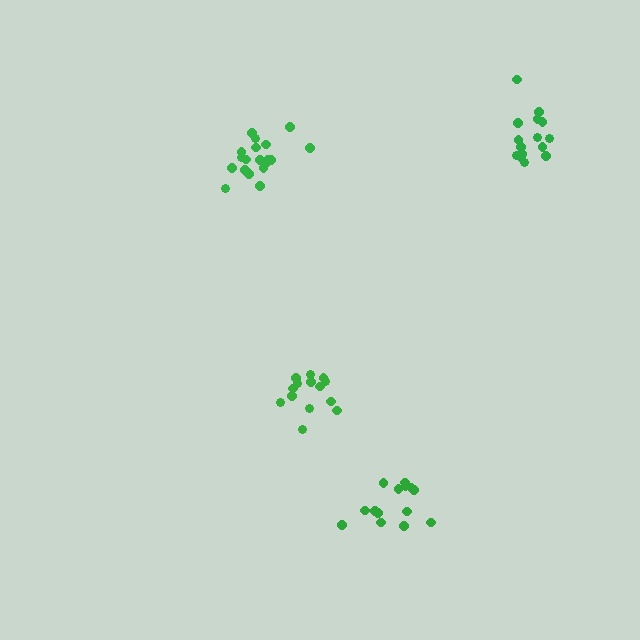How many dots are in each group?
Group 1: 14 dots, Group 2: 15 dots, Group 3: 19 dots, Group 4: 14 dots (62 total).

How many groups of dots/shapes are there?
There are 4 groups.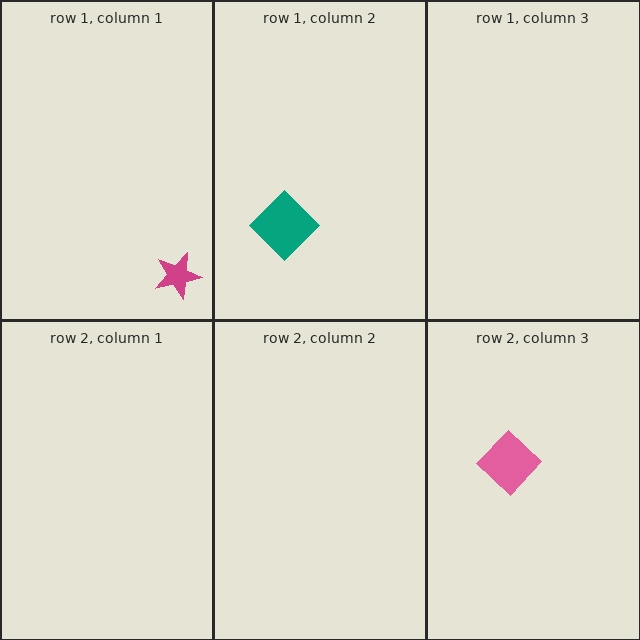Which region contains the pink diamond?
The row 2, column 3 region.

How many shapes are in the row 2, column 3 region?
1.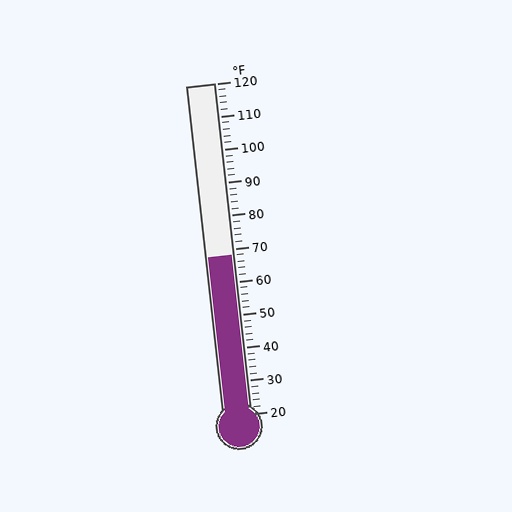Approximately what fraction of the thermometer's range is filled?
The thermometer is filled to approximately 50% of its range.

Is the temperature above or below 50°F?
The temperature is above 50°F.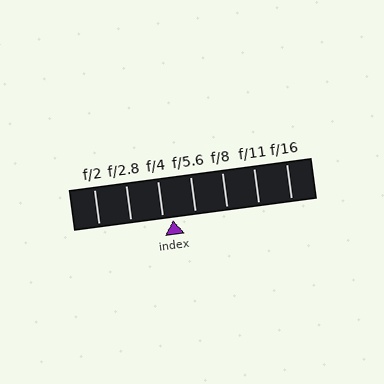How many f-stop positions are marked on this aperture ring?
There are 7 f-stop positions marked.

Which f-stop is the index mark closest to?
The index mark is closest to f/4.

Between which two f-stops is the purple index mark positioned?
The index mark is between f/4 and f/5.6.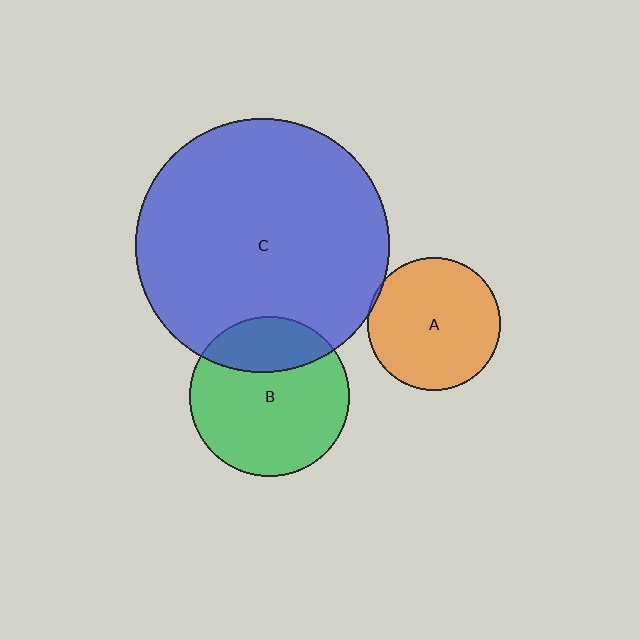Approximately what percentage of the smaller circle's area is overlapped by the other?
Approximately 25%.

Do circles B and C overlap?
Yes.